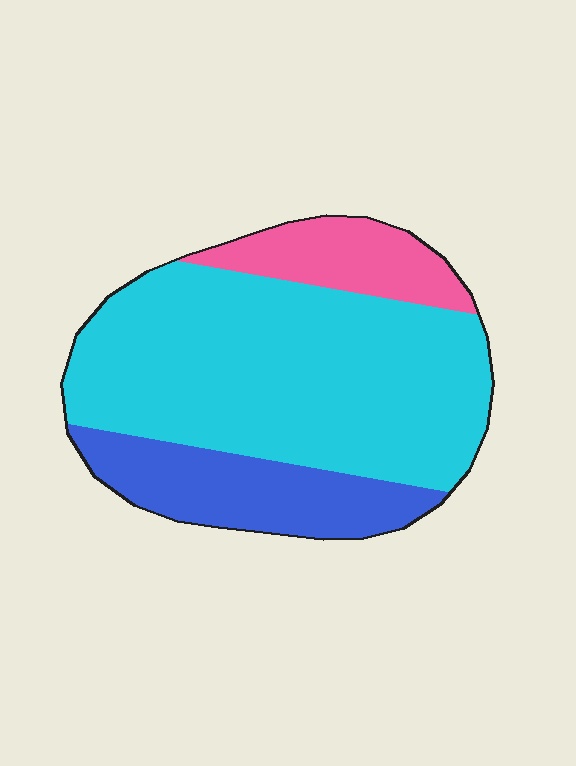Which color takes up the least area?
Pink, at roughly 15%.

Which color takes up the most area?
Cyan, at roughly 65%.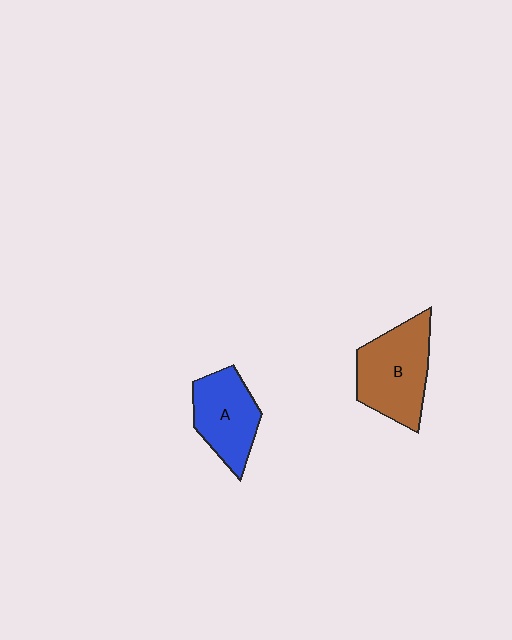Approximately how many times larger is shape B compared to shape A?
Approximately 1.2 times.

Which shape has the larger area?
Shape B (brown).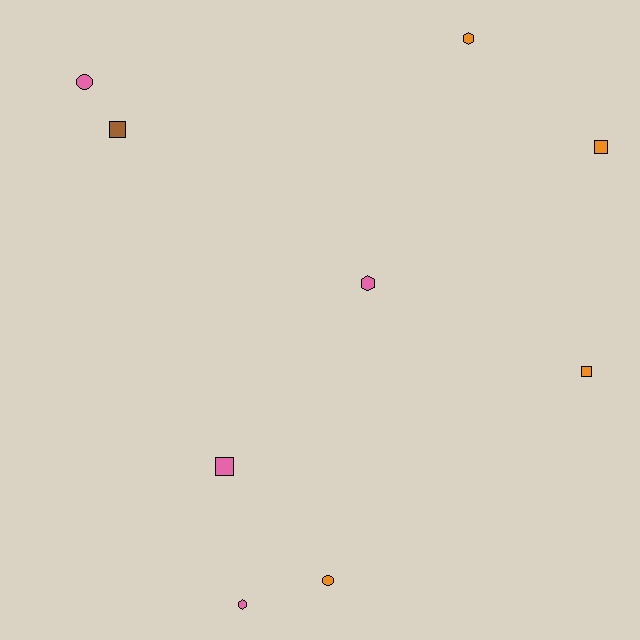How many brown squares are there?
There is 1 brown square.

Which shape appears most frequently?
Square, with 4 objects.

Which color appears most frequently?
Orange, with 4 objects.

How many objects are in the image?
There are 9 objects.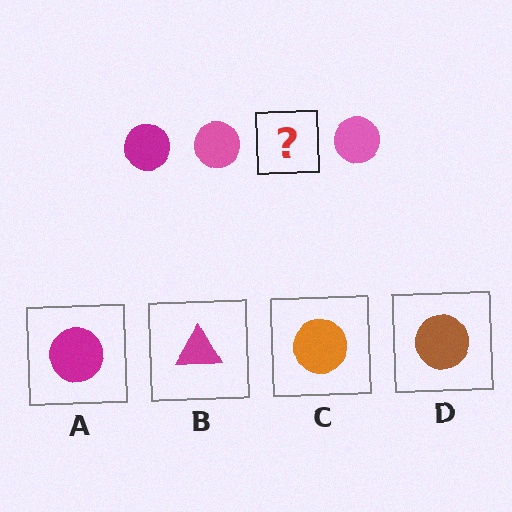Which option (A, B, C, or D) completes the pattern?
A.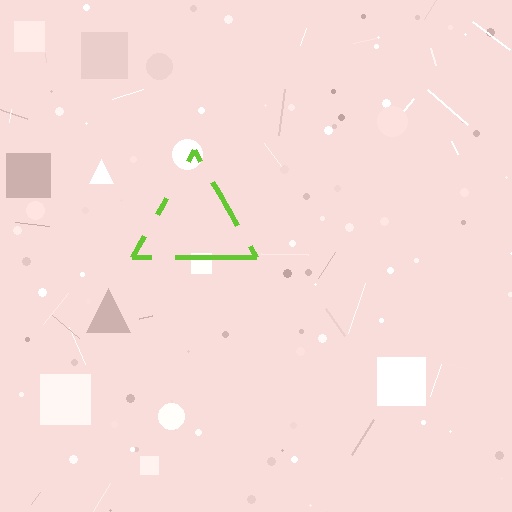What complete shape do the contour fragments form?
The contour fragments form a triangle.